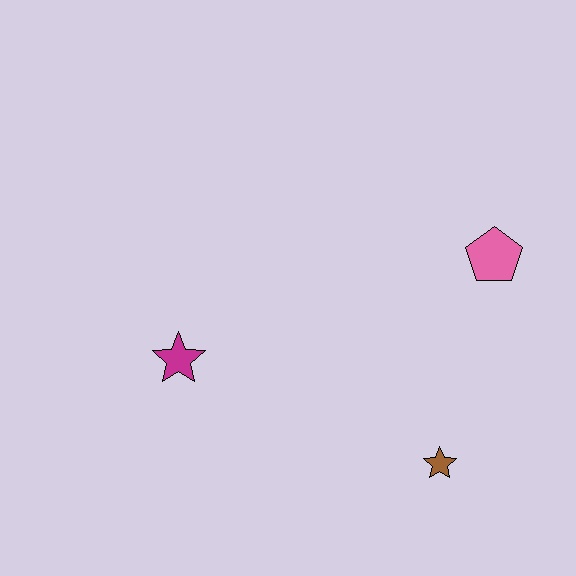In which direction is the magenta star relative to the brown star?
The magenta star is to the left of the brown star.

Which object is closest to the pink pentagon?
The brown star is closest to the pink pentagon.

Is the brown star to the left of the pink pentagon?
Yes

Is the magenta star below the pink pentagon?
Yes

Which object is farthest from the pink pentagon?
The magenta star is farthest from the pink pentagon.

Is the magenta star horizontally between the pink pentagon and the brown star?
No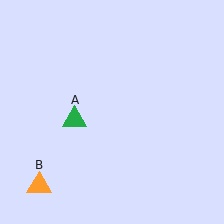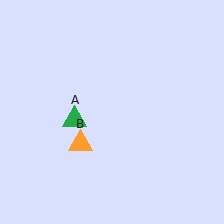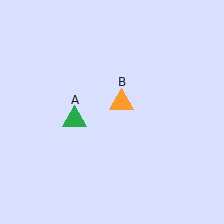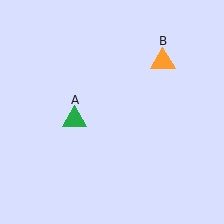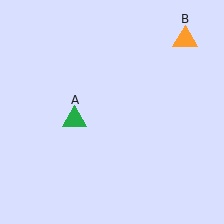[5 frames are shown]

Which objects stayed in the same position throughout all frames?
Green triangle (object A) remained stationary.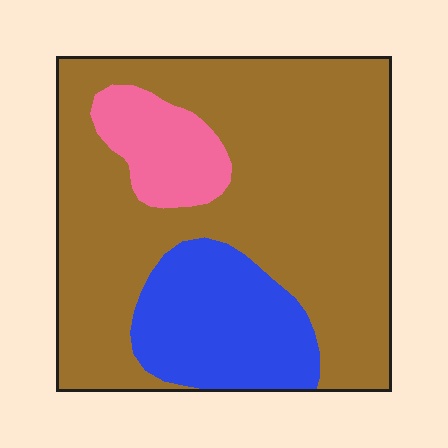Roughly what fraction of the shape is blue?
Blue covers around 20% of the shape.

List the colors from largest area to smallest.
From largest to smallest: brown, blue, pink.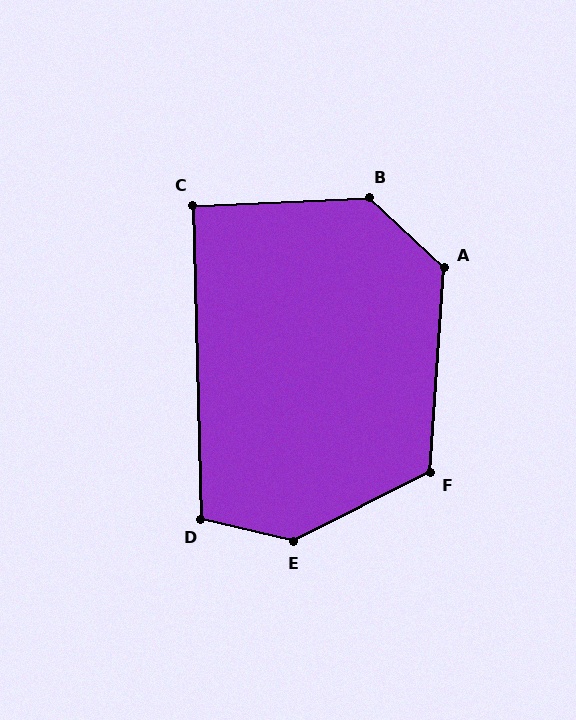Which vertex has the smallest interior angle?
C, at approximately 91 degrees.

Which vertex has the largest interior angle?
E, at approximately 140 degrees.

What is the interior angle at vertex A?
Approximately 129 degrees (obtuse).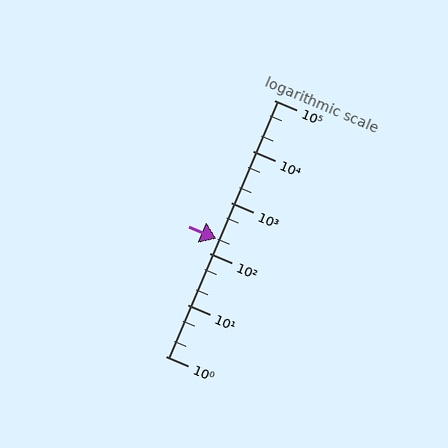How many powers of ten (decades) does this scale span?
The scale spans 5 decades, from 1 to 100000.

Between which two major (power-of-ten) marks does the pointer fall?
The pointer is between 100 and 1000.